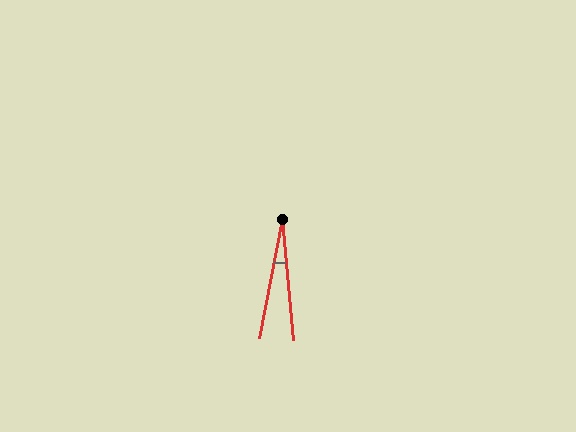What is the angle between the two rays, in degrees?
Approximately 16 degrees.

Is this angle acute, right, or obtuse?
It is acute.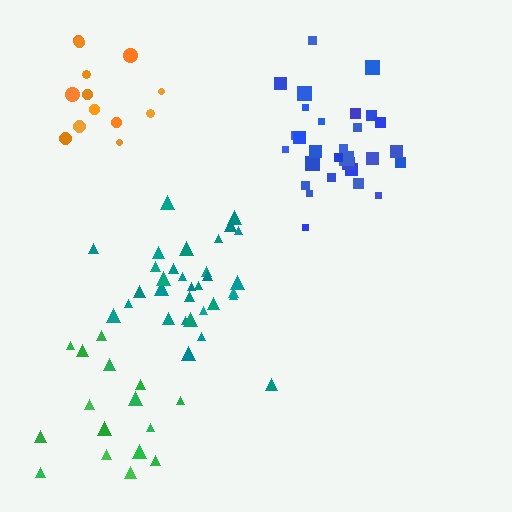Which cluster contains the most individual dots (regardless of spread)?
Teal (32).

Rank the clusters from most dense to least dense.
blue, orange, teal, green.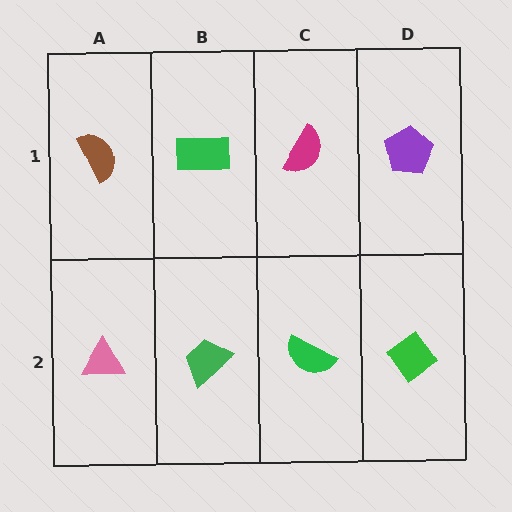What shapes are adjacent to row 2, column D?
A purple pentagon (row 1, column D), a green semicircle (row 2, column C).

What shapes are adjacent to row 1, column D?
A green diamond (row 2, column D), a magenta semicircle (row 1, column C).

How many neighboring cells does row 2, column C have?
3.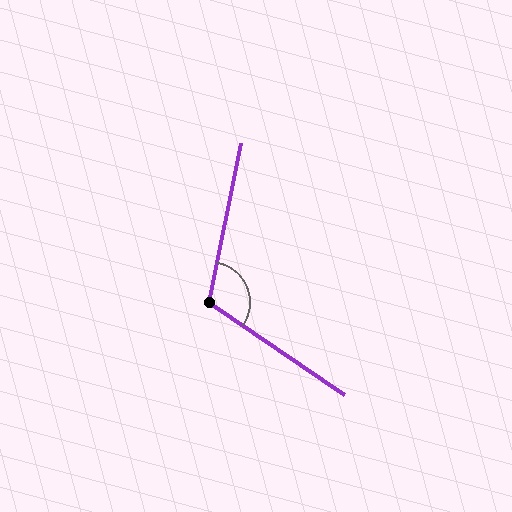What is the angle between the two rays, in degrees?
Approximately 113 degrees.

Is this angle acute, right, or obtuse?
It is obtuse.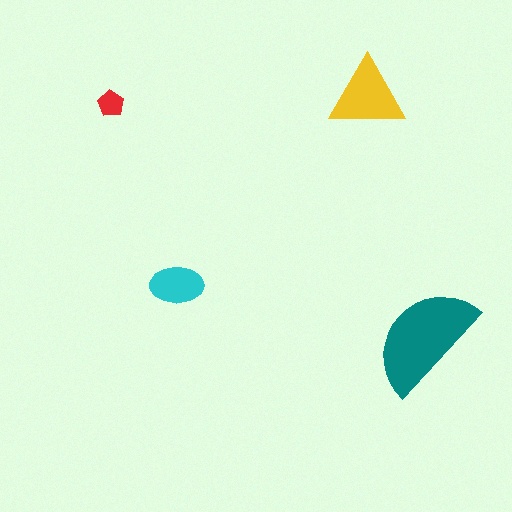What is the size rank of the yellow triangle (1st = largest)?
2nd.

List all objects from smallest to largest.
The red pentagon, the cyan ellipse, the yellow triangle, the teal semicircle.